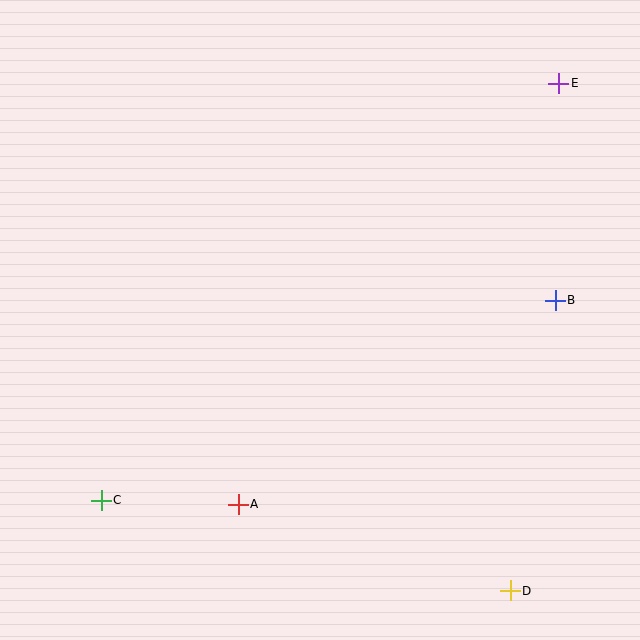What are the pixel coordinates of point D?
Point D is at (510, 591).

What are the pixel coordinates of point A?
Point A is at (238, 504).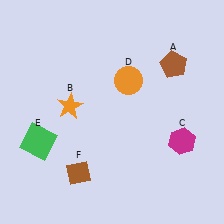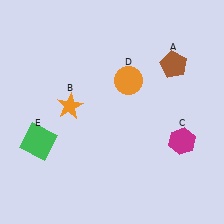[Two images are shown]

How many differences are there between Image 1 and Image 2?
There is 1 difference between the two images.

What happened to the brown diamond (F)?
The brown diamond (F) was removed in Image 2. It was in the bottom-left area of Image 1.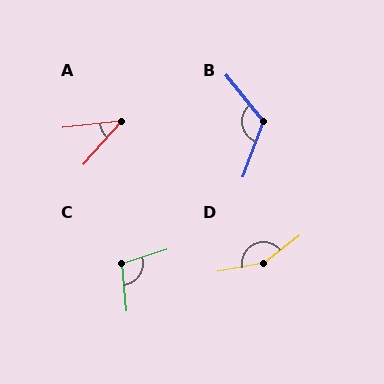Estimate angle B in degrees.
Approximately 121 degrees.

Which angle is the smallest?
A, at approximately 43 degrees.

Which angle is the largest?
D, at approximately 153 degrees.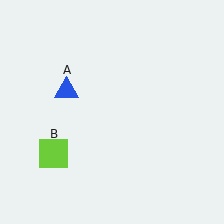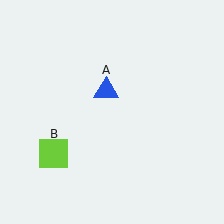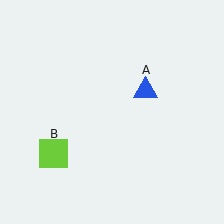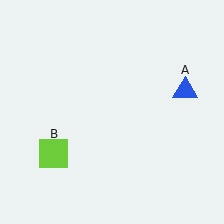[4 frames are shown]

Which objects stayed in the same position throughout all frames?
Lime square (object B) remained stationary.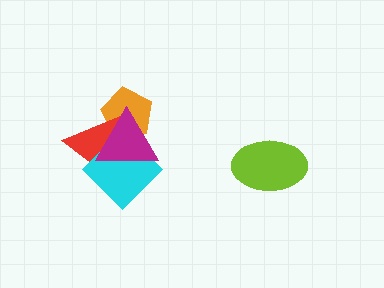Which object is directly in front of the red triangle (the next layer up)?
The cyan diamond is directly in front of the red triangle.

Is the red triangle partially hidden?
Yes, it is partially covered by another shape.